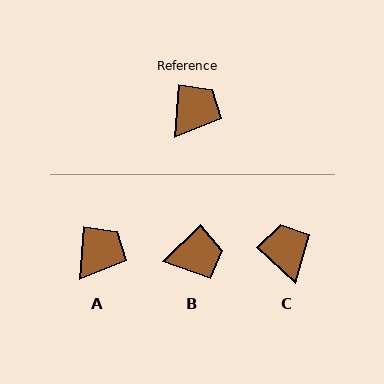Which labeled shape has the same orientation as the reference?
A.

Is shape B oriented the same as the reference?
No, it is off by about 41 degrees.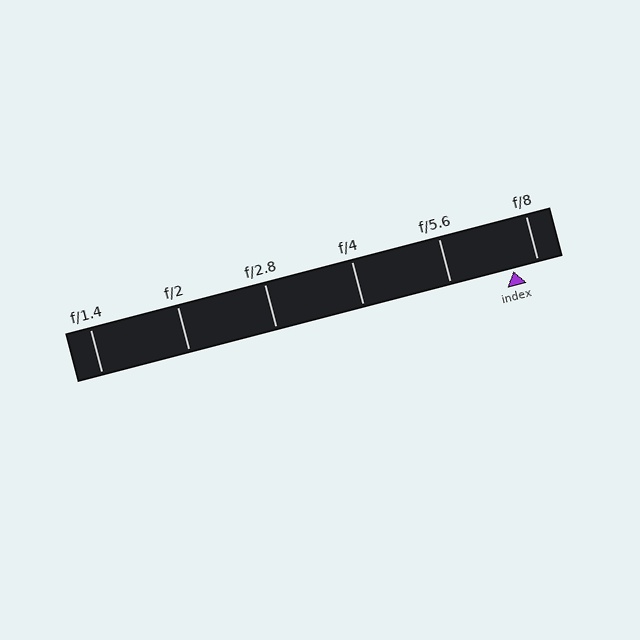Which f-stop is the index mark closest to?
The index mark is closest to f/8.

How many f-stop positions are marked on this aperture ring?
There are 6 f-stop positions marked.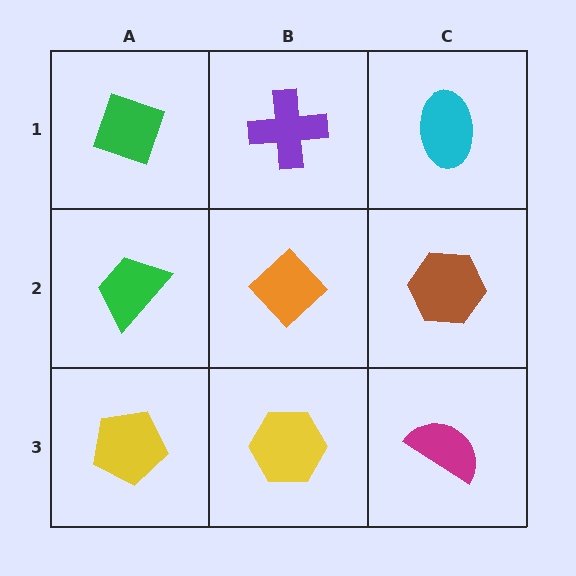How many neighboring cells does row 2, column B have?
4.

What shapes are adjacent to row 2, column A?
A green diamond (row 1, column A), a yellow pentagon (row 3, column A), an orange diamond (row 2, column B).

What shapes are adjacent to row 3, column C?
A brown hexagon (row 2, column C), a yellow hexagon (row 3, column B).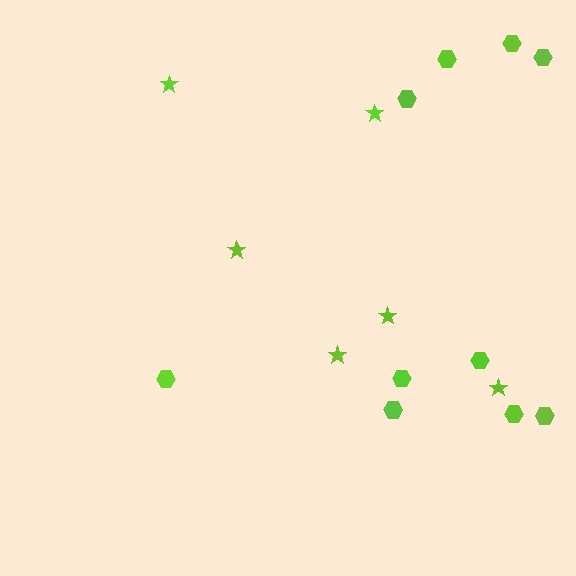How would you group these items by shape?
There are 2 groups: one group of hexagons (10) and one group of stars (6).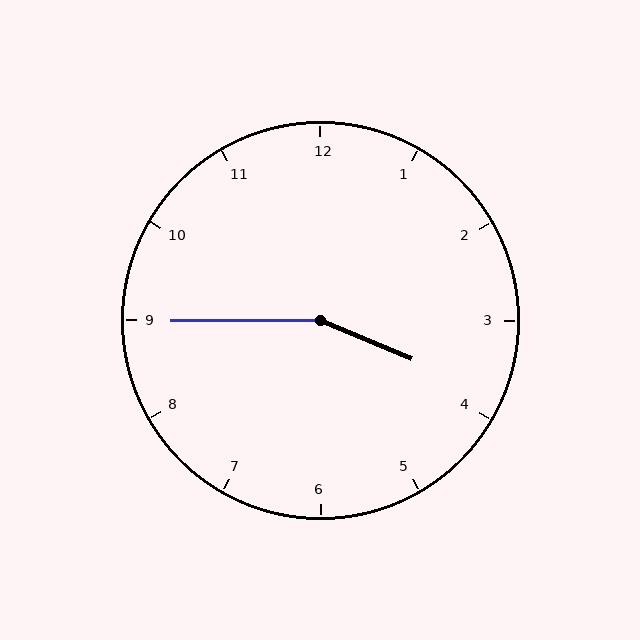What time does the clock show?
3:45.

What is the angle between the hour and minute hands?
Approximately 158 degrees.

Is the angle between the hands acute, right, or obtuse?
It is obtuse.